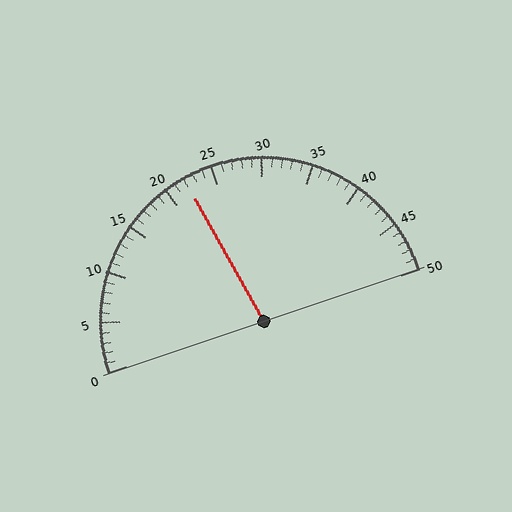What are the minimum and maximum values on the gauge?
The gauge ranges from 0 to 50.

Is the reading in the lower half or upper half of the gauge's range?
The reading is in the lower half of the range (0 to 50).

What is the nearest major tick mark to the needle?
The nearest major tick mark is 20.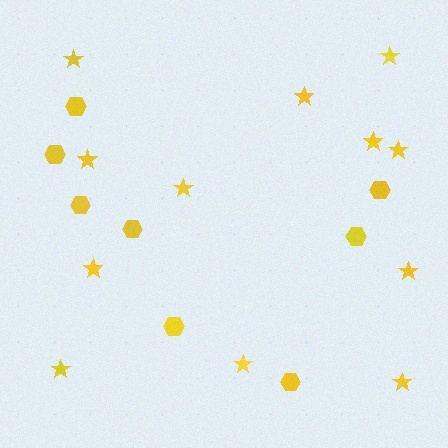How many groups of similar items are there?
There are 2 groups: one group of stars (12) and one group of hexagons (8).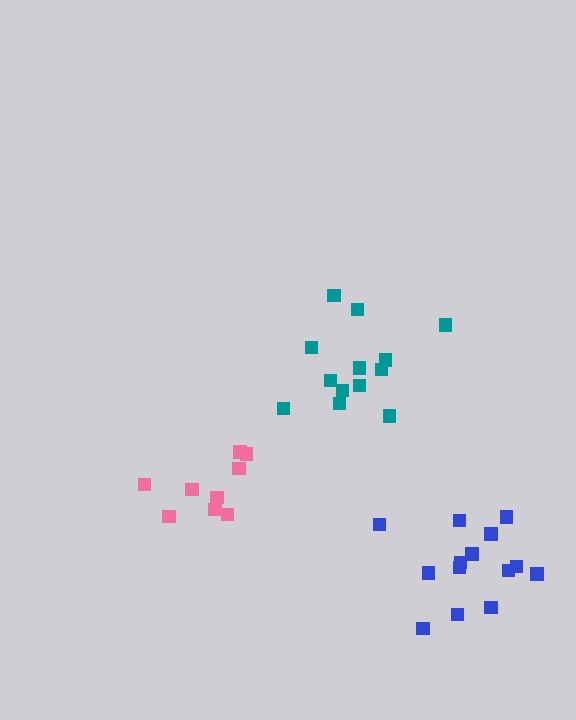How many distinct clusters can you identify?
There are 3 distinct clusters.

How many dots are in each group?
Group 1: 14 dots, Group 2: 9 dots, Group 3: 13 dots (36 total).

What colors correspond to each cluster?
The clusters are colored: blue, pink, teal.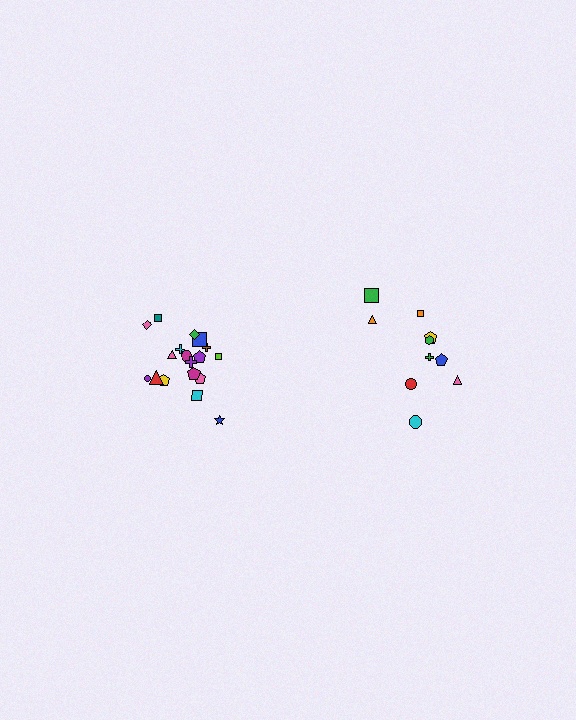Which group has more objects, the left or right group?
The left group.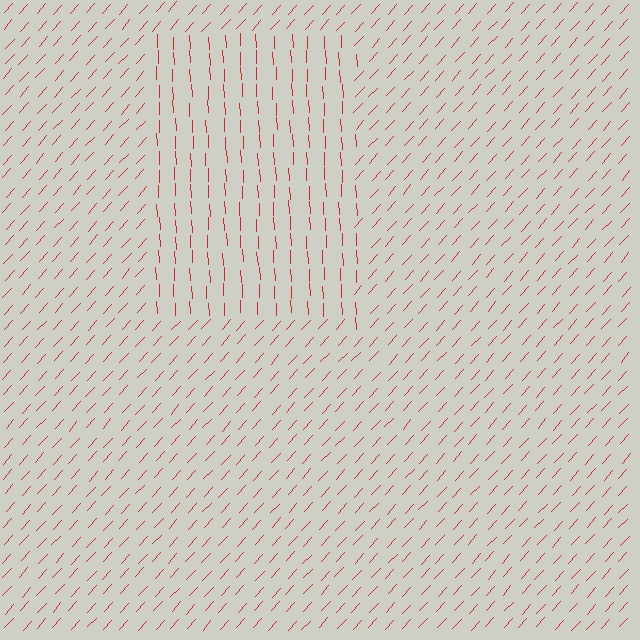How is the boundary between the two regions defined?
The boundary is defined purely by a change in line orientation (approximately 45 degrees difference). All lines are the same color and thickness.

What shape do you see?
I see a rectangle.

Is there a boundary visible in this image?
Yes, there is a texture boundary formed by a change in line orientation.